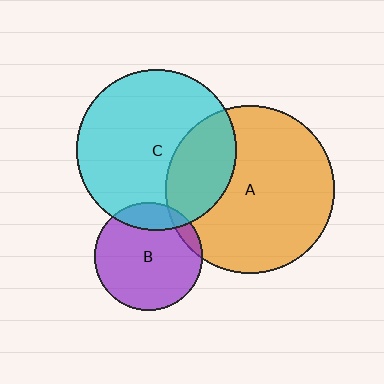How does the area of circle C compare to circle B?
Approximately 2.2 times.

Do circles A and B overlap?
Yes.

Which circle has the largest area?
Circle A (orange).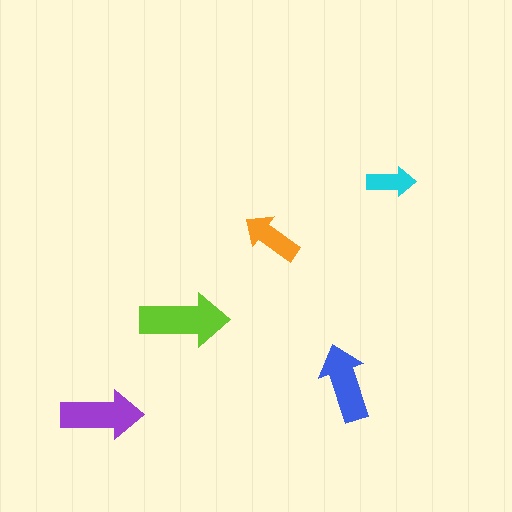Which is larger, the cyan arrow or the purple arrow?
The purple one.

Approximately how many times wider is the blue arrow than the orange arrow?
About 1.5 times wider.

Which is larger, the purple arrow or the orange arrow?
The purple one.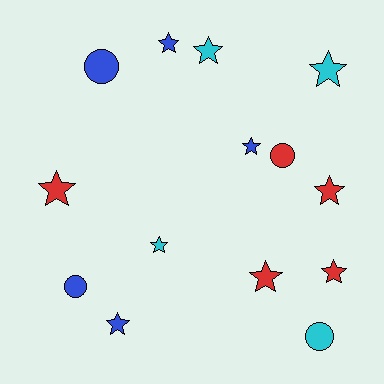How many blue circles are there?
There are 2 blue circles.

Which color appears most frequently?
Red, with 5 objects.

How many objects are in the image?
There are 14 objects.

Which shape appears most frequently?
Star, with 10 objects.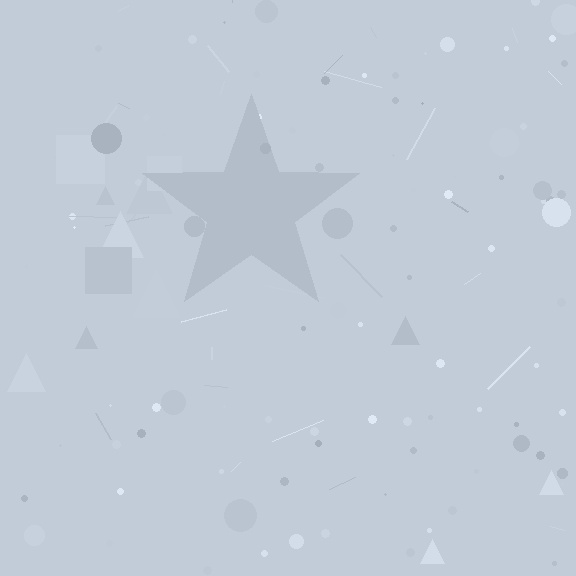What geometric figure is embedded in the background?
A star is embedded in the background.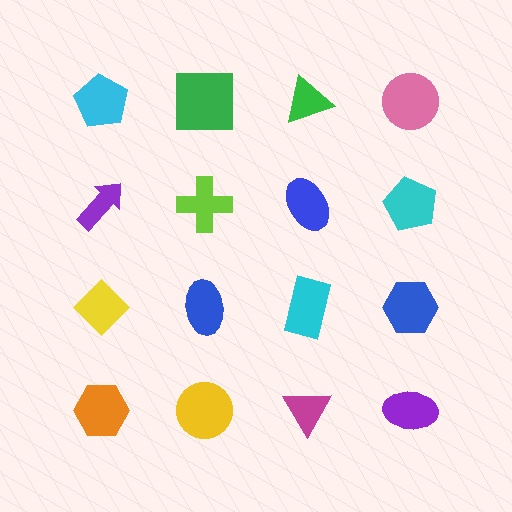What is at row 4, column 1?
An orange hexagon.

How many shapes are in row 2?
4 shapes.